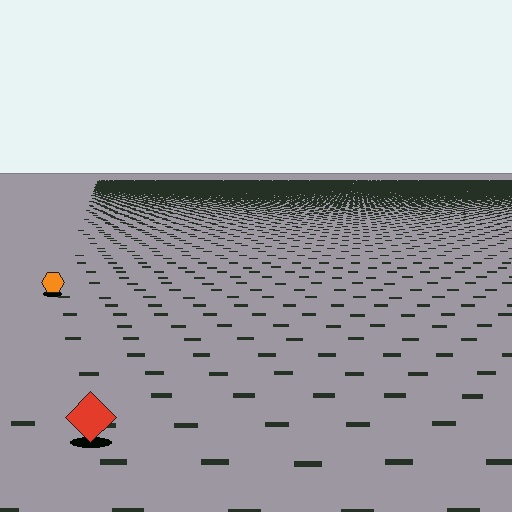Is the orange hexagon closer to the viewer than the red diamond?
No. The red diamond is closer — you can tell from the texture gradient: the ground texture is coarser near it.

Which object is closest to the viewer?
The red diamond is closest. The texture marks near it are larger and more spread out.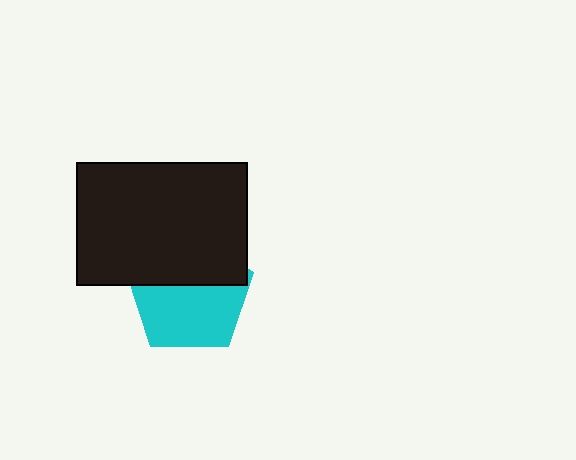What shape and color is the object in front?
The object in front is a black rectangle.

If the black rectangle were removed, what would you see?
You would see the complete cyan pentagon.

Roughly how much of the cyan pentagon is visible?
About half of it is visible (roughly 58%).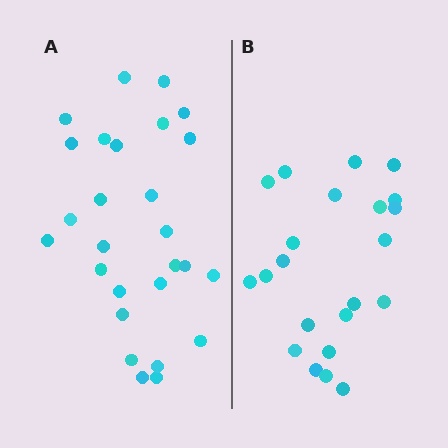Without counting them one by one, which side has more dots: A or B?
Region A (the left region) has more dots.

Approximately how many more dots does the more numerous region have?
Region A has about 5 more dots than region B.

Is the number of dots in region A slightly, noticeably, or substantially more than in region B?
Region A has only slightly more — the two regions are fairly close. The ratio is roughly 1.2 to 1.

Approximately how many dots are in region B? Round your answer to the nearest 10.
About 20 dots. (The exact count is 22, which rounds to 20.)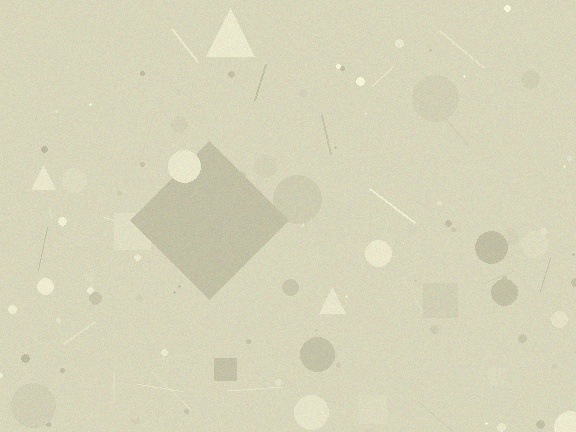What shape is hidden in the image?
A diamond is hidden in the image.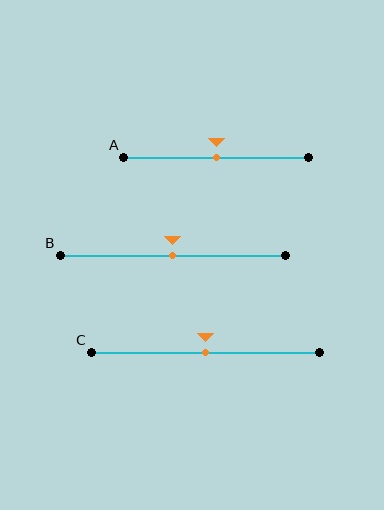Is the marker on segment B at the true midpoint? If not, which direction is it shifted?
Yes, the marker on segment B is at the true midpoint.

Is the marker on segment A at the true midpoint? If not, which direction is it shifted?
Yes, the marker on segment A is at the true midpoint.